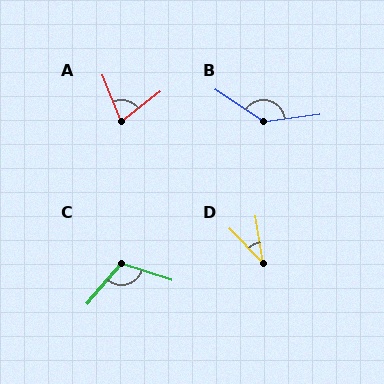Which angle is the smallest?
D, at approximately 35 degrees.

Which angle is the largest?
B, at approximately 140 degrees.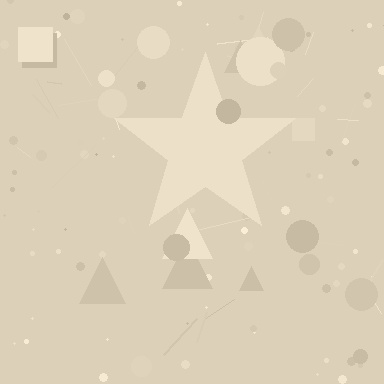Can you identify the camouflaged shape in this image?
The camouflaged shape is a star.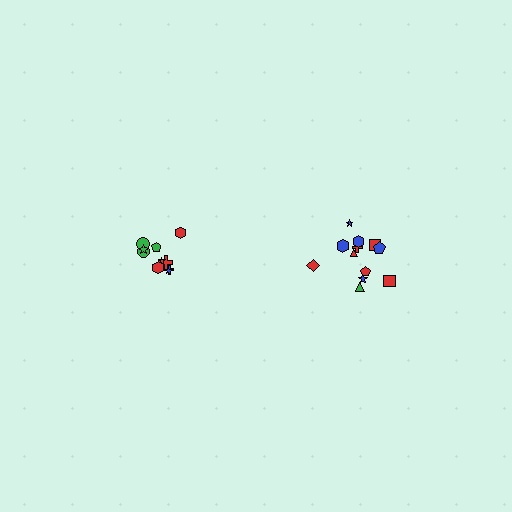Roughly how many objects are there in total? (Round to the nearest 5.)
Roughly 20 objects in total.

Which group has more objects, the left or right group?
The right group.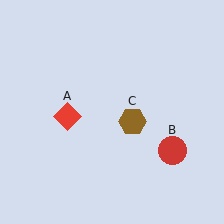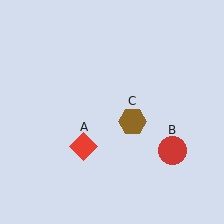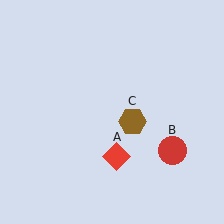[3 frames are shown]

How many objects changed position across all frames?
1 object changed position: red diamond (object A).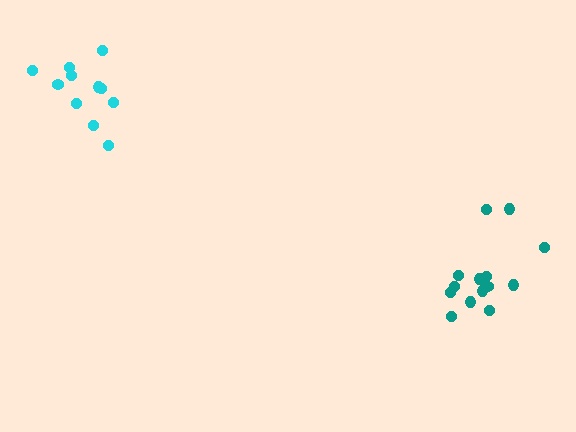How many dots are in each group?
Group 1: 11 dots, Group 2: 15 dots (26 total).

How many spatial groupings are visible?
There are 2 spatial groupings.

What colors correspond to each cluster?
The clusters are colored: cyan, teal.